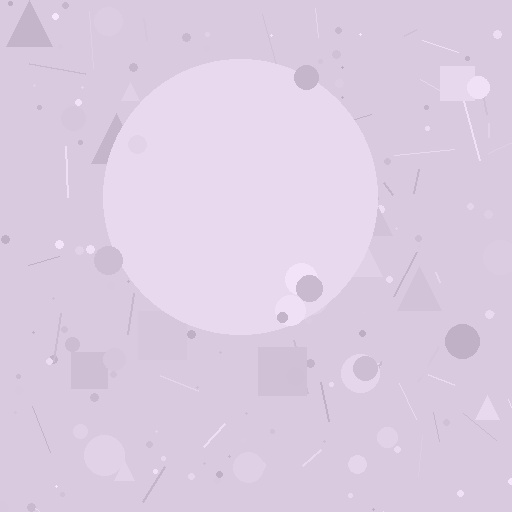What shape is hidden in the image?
A circle is hidden in the image.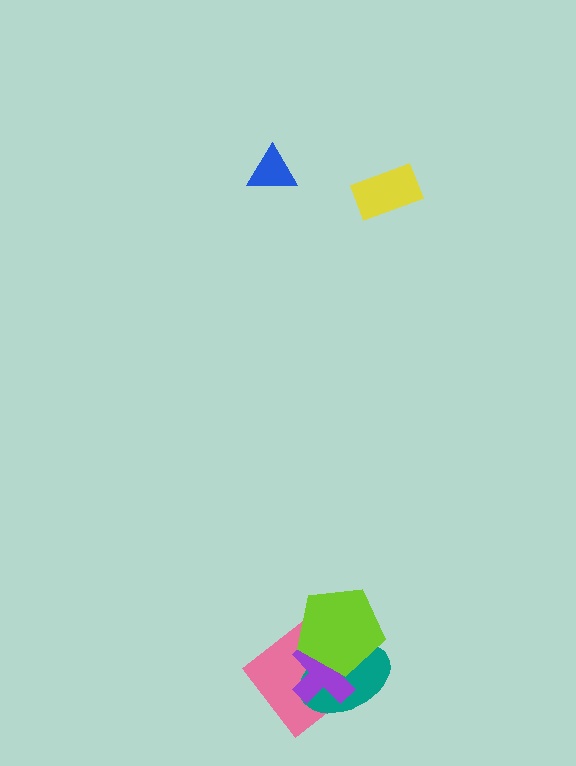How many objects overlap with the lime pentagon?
3 objects overlap with the lime pentagon.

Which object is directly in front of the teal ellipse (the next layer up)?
The purple cross is directly in front of the teal ellipse.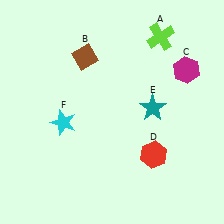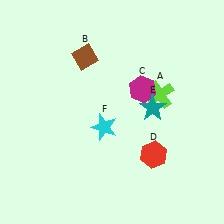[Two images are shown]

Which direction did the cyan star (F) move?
The cyan star (F) moved right.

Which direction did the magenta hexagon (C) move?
The magenta hexagon (C) moved left.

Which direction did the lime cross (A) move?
The lime cross (A) moved down.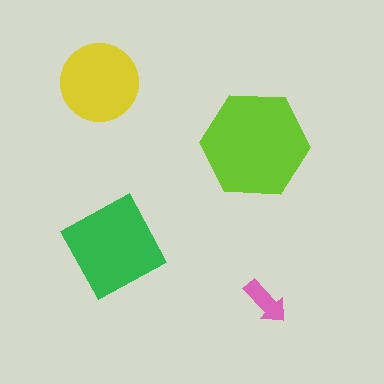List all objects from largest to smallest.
The lime hexagon, the green square, the yellow circle, the pink arrow.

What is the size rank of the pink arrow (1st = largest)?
4th.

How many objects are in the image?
There are 4 objects in the image.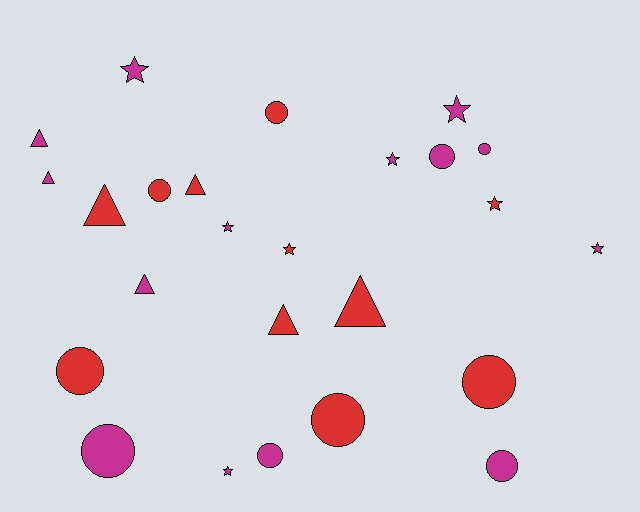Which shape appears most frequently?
Circle, with 10 objects.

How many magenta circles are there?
There are 5 magenta circles.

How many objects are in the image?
There are 25 objects.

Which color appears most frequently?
Magenta, with 14 objects.